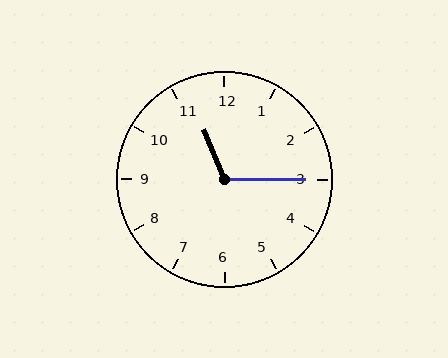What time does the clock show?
11:15.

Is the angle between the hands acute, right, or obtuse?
It is obtuse.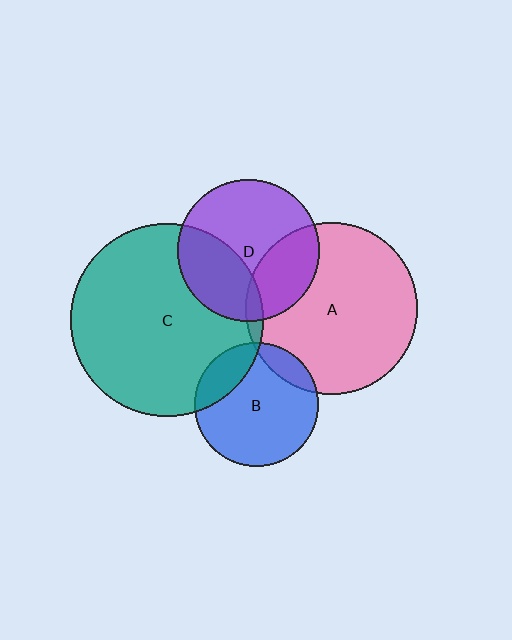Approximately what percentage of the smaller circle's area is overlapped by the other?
Approximately 30%.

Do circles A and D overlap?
Yes.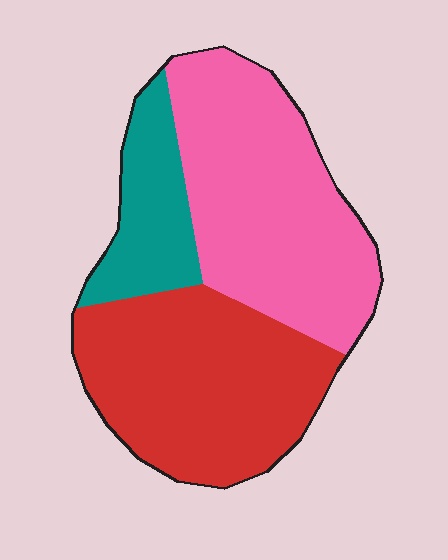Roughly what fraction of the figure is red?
Red covers 41% of the figure.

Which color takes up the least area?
Teal, at roughly 15%.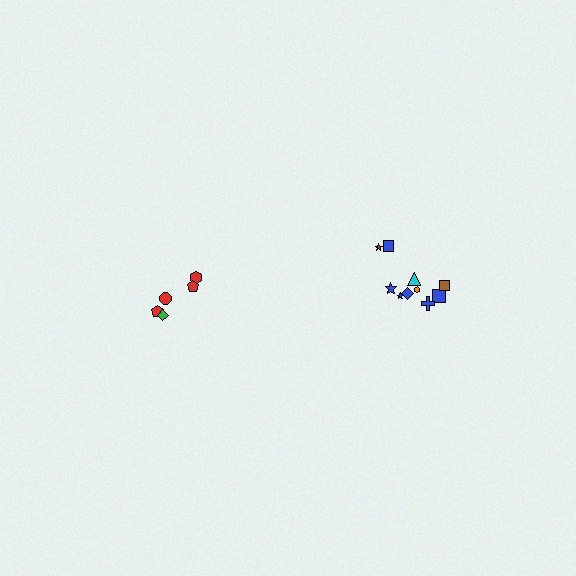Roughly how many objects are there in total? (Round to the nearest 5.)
Roughly 15 objects in total.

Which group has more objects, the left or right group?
The right group.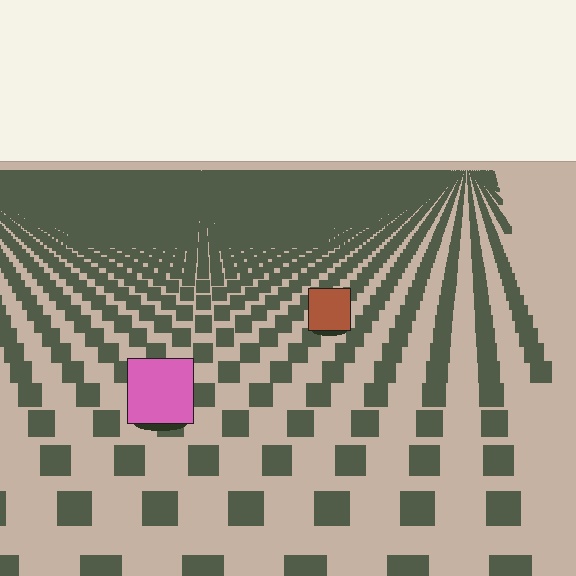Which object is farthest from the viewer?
The brown square is farthest from the viewer. It appears smaller and the ground texture around it is denser.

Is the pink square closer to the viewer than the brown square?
Yes. The pink square is closer — you can tell from the texture gradient: the ground texture is coarser near it.